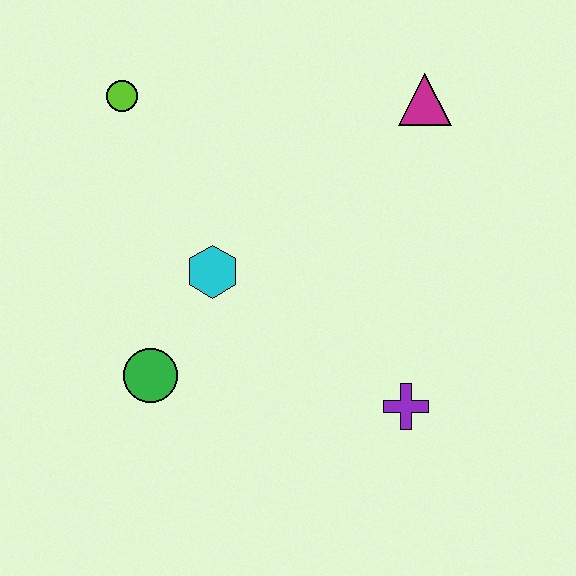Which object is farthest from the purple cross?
The lime circle is farthest from the purple cross.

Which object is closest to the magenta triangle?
The cyan hexagon is closest to the magenta triangle.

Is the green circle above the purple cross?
Yes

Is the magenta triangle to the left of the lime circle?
No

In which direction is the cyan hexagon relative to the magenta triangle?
The cyan hexagon is to the left of the magenta triangle.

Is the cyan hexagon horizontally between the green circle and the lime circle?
No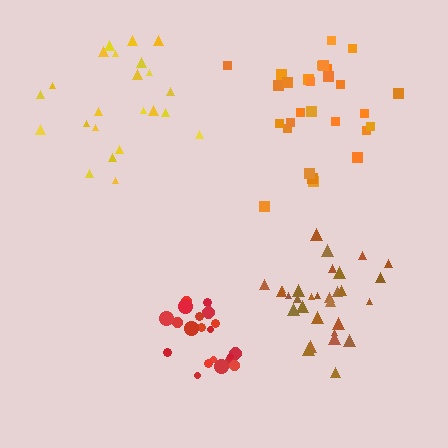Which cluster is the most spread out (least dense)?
Yellow.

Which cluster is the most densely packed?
Brown.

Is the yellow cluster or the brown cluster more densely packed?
Brown.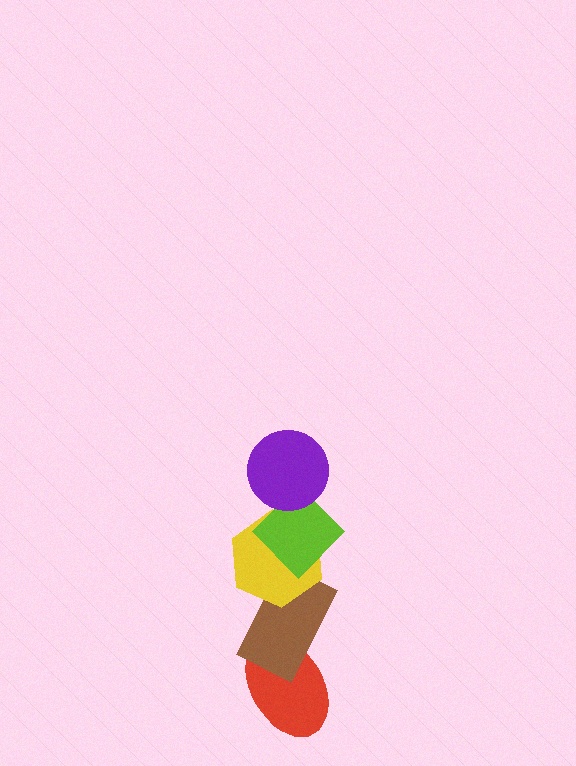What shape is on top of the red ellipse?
The brown rectangle is on top of the red ellipse.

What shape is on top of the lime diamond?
The purple circle is on top of the lime diamond.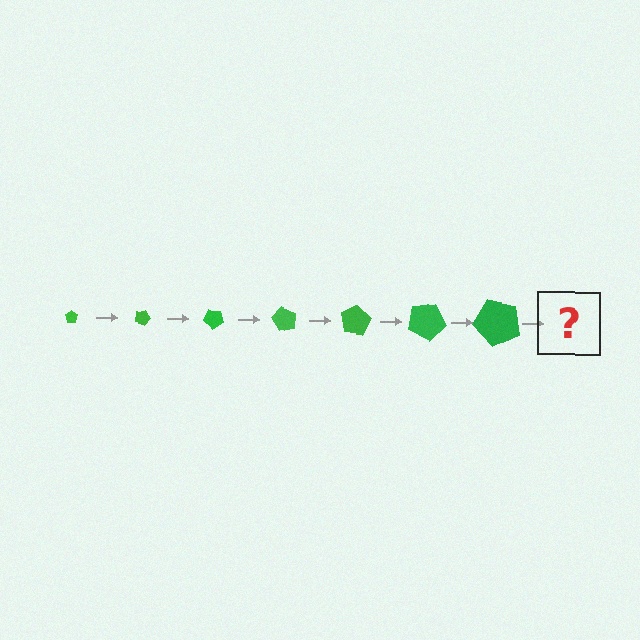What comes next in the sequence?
The next element should be a pentagon, larger than the previous one and rotated 140 degrees from the start.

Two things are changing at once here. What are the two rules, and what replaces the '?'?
The two rules are that the pentagon grows larger each step and it rotates 20 degrees each step. The '?' should be a pentagon, larger than the previous one and rotated 140 degrees from the start.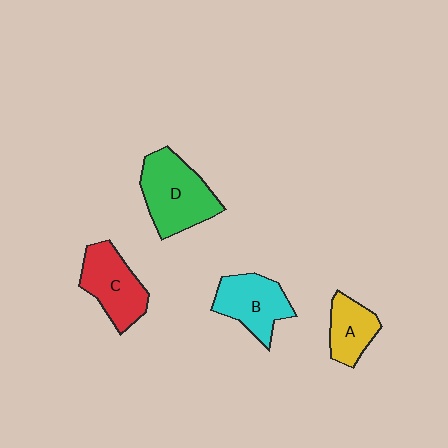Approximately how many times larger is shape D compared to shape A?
Approximately 1.8 times.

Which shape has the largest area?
Shape D (green).